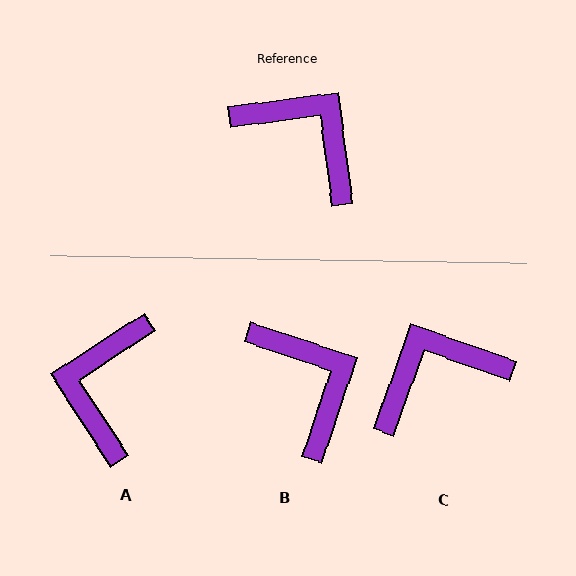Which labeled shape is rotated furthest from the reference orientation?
A, about 115 degrees away.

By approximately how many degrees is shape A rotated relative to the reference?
Approximately 115 degrees counter-clockwise.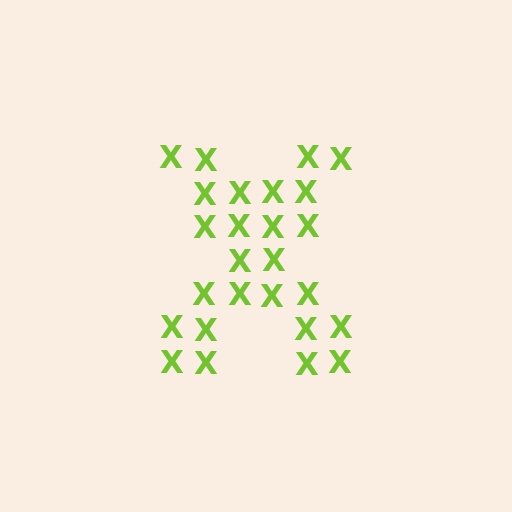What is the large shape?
The large shape is the letter X.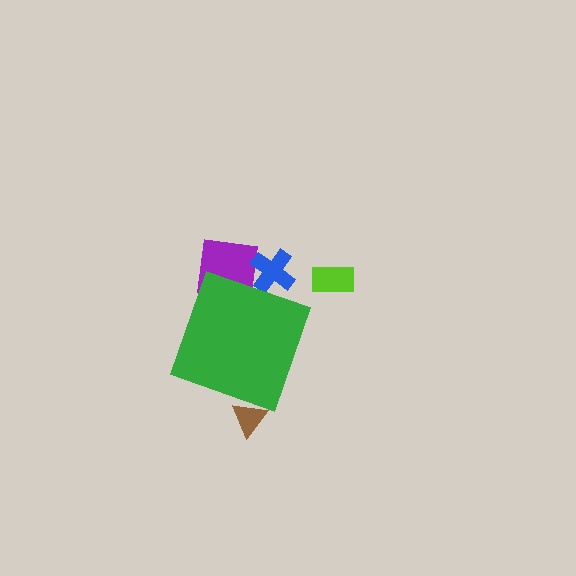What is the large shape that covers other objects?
A green diamond.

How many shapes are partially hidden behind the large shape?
3 shapes are partially hidden.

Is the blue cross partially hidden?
Yes, the blue cross is partially hidden behind the green diamond.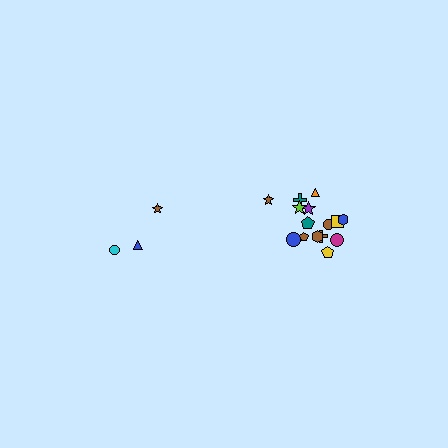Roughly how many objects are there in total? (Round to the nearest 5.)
Roughly 20 objects in total.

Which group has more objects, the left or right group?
The right group.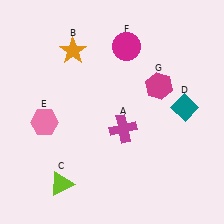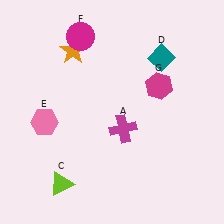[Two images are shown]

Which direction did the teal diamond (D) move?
The teal diamond (D) moved up.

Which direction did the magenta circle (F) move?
The magenta circle (F) moved left.